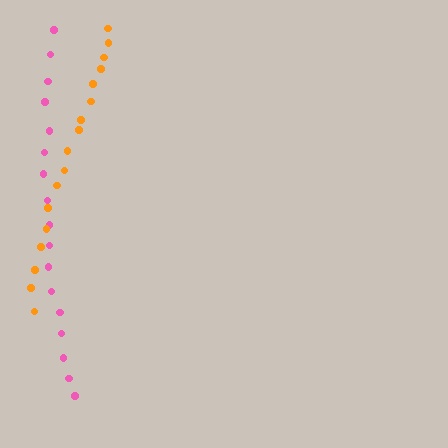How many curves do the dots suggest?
There are 2 distinct paths.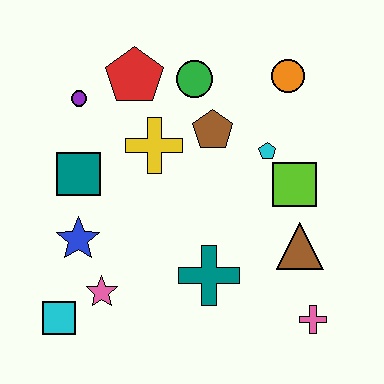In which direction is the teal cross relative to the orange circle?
The teal cross is below the orange circle.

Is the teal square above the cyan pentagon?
No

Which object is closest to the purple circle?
The red pentagon is closest to the purple circle.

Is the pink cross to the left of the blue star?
No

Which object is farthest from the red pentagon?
The pink cross is farthest from the red pentagon.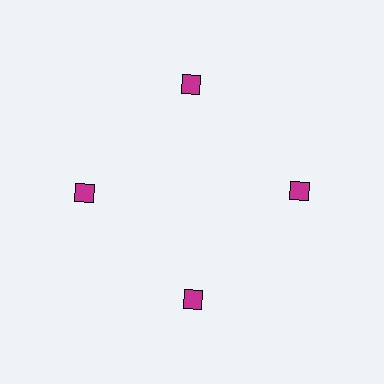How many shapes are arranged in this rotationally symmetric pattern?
There are 4 shapes, arranged in 4 groups of 1.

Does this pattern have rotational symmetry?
Yes, this pattern has 4-fold rotational symmetry. It looks the same after rotating 90 degrees around the center.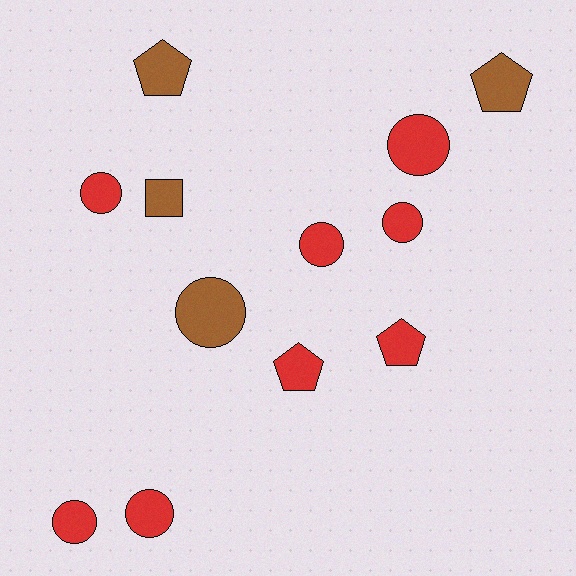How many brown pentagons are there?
There are 2 brown pentagons.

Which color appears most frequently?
Red, with 8 objects.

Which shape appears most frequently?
Circle, with 7 objects.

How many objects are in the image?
There are 12 objects.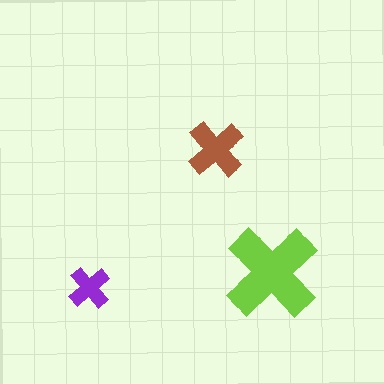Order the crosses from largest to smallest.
the lime one, the brown one, the purple one.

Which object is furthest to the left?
The purple cross is leftmost.